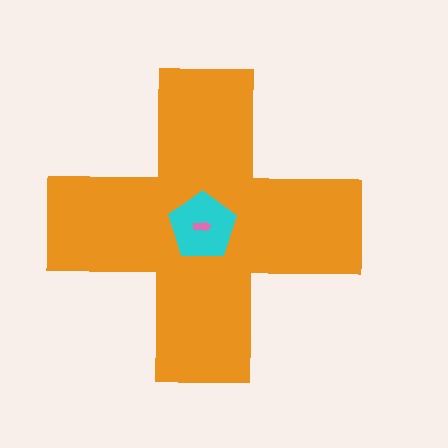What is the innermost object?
The pink arrow.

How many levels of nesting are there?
3.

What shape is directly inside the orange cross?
The cyan pentagon.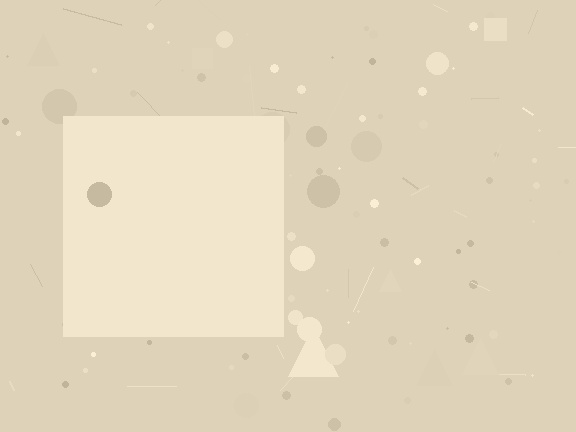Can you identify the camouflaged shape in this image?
The camouflaged shape is a square.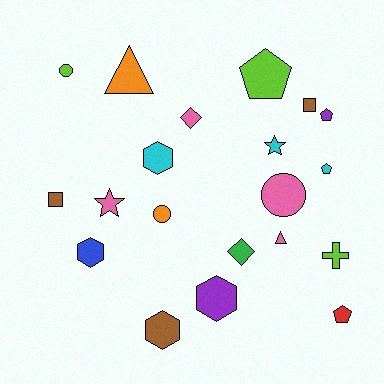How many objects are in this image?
There are 20 objects.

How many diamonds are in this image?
There are 2 diamonds.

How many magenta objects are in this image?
There are no magenta objects.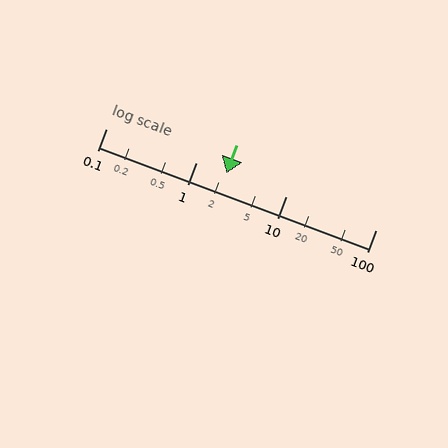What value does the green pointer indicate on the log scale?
The pointer indicates approximately 2.2.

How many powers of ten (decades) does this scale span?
The scale spans 3 decades, from 0.1 to 100.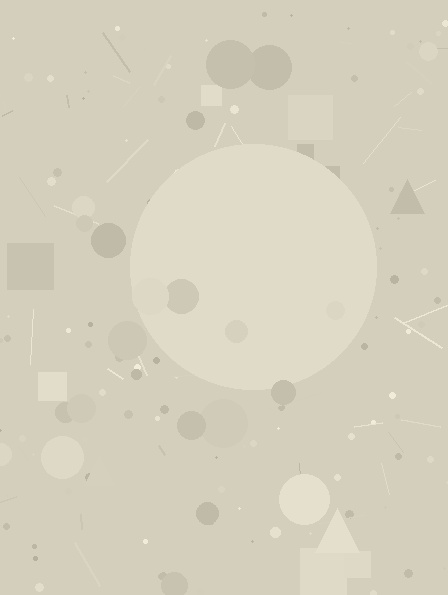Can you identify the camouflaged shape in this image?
The camouflaged shape is a circle.